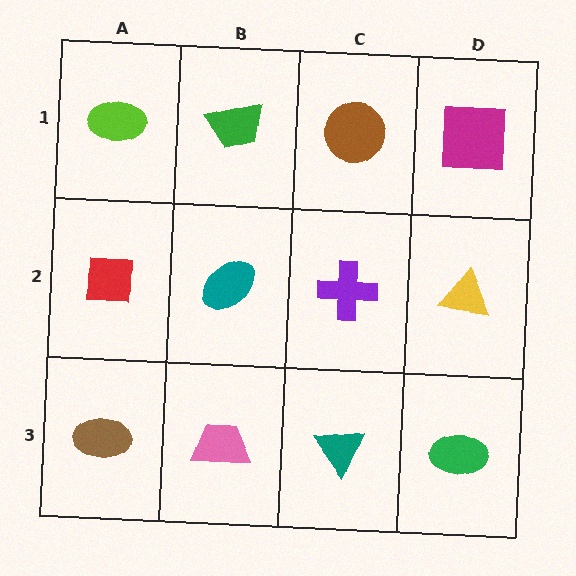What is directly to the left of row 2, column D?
A purple cross.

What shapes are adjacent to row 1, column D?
A yellow triangle (row 2, column D), a brown circle (row 1, column C).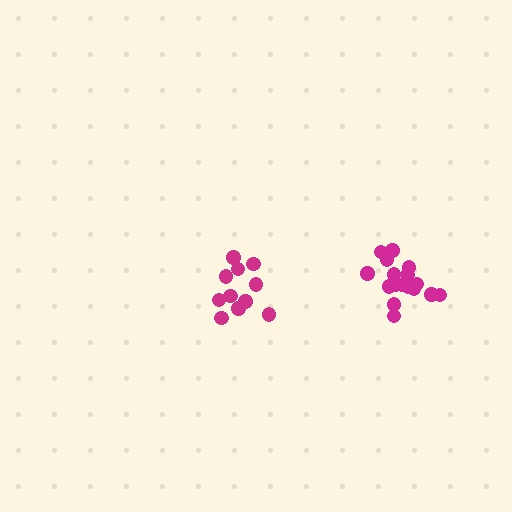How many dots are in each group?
Group 1: 11 dots, Group 2: 17 dots (28 total).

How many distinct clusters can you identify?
There are 2 distinct clusters.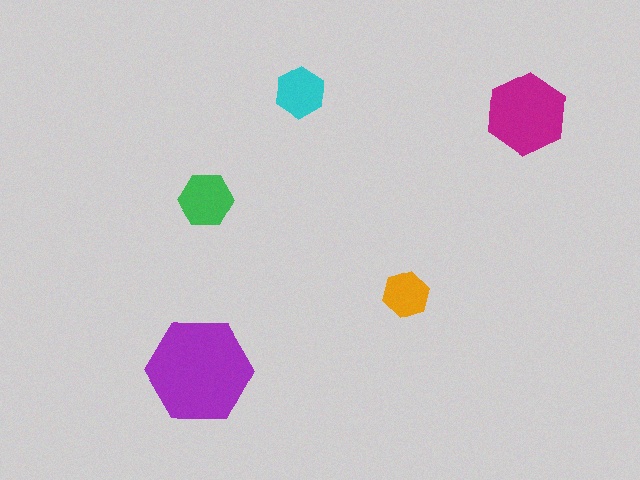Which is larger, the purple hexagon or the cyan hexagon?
The purple one.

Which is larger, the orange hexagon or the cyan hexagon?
The cyan one.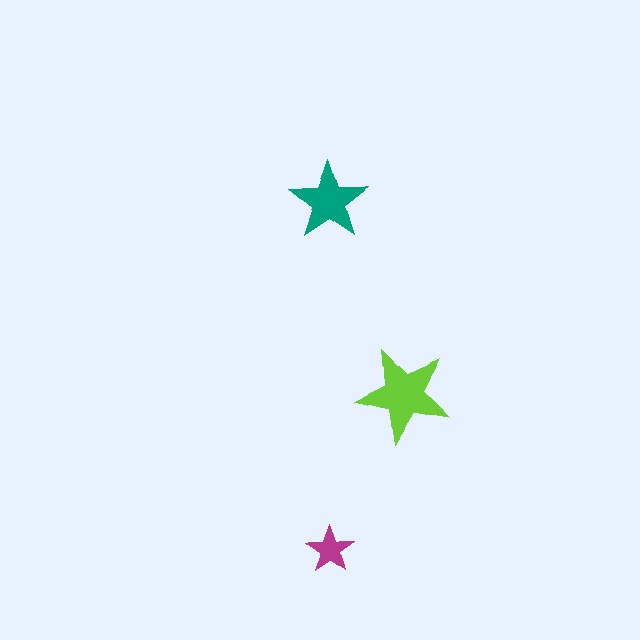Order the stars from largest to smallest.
the lime one, the teal one, the magenta one.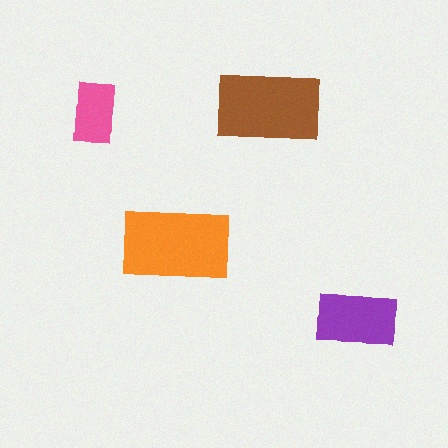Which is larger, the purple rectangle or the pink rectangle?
The purple one.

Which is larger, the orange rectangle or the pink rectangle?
The orange one.